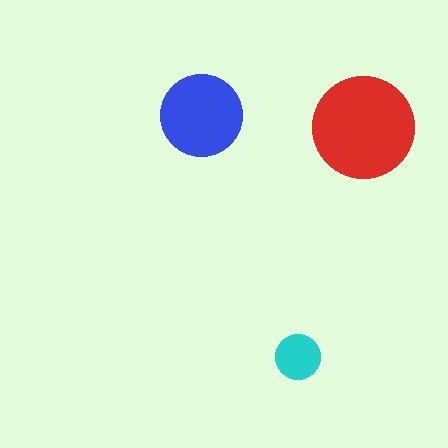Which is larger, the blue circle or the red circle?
The red one.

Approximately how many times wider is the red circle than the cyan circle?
About 2.5 times wider.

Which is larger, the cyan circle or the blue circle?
The blue one.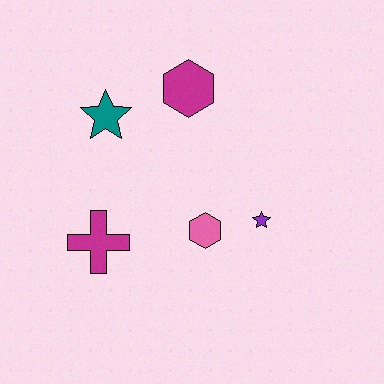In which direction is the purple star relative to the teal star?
The purple star is to the right of the teal star.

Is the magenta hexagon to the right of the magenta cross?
Yes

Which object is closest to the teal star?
The magenta hexagon is closest to the teal star.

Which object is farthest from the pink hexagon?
The teal star is farthest from the pink hexagon.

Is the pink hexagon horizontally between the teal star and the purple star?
Yes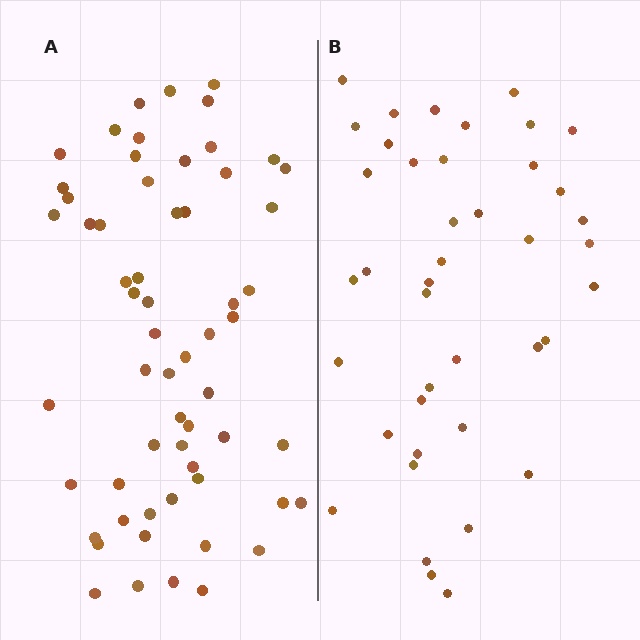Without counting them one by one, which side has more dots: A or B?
Region A (the left region) has more dots.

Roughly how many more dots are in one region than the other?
Region A has approximately 20 more dots than region B.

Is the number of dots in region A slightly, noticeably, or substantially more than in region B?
Region A has substantially more. The ratio is roughly 1.5 to 1.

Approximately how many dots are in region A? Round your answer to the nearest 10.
About 60 dots.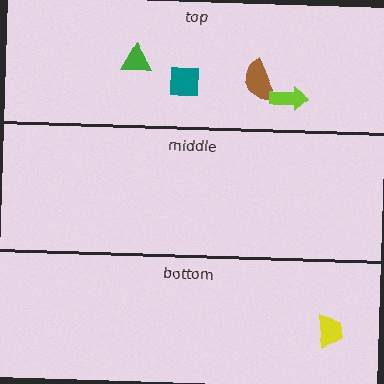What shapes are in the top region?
The green triangle, the teal square, the brown semicircle, the lime arrow.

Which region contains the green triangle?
The top region.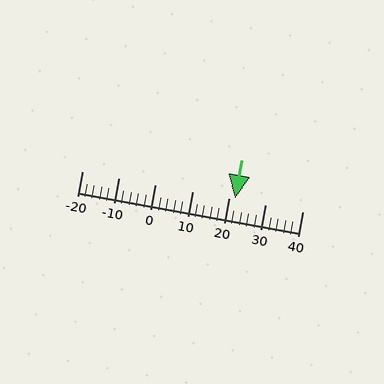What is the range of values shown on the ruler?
The ruler shows values from -20 to 40.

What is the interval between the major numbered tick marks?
The major tick marks are spaced 10 units apart.